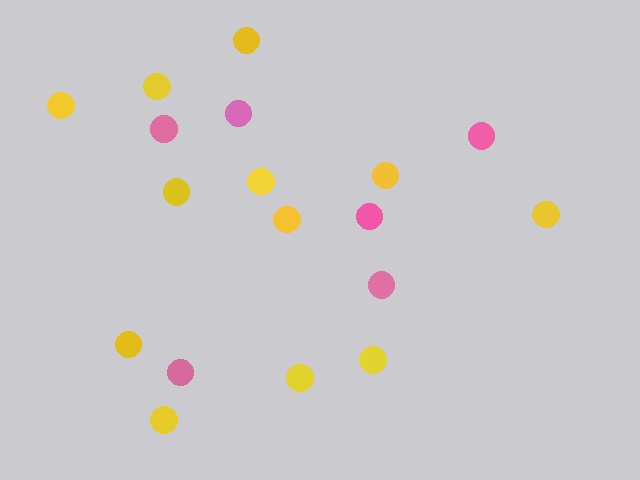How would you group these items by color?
There are 2 groups: one group of pink circles (6) and one group of yellow circles (12).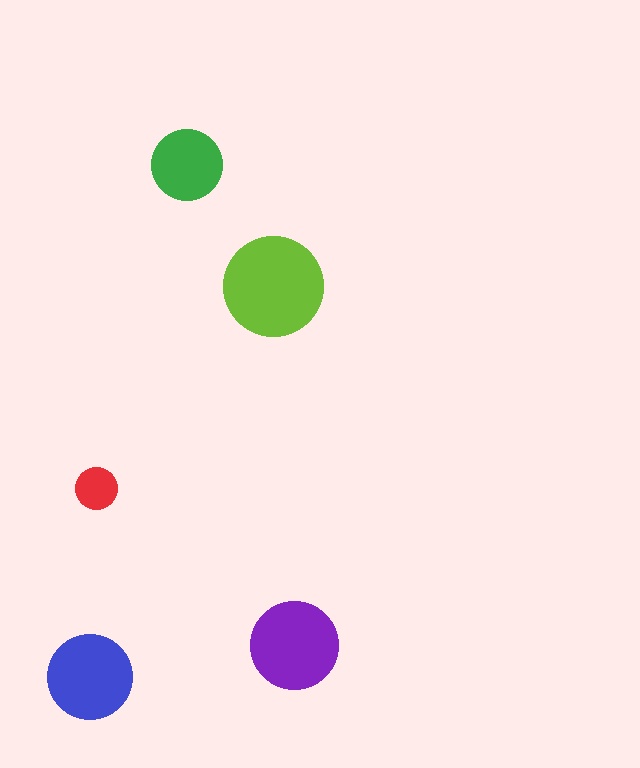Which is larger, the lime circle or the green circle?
The lime one.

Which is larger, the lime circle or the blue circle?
The lime one.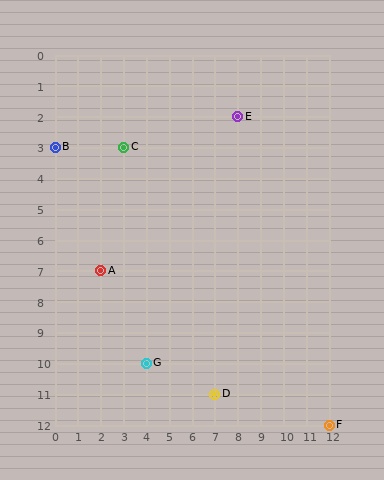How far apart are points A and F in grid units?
Points A and F are 10 columns and 5 rows apart (about 11.2 grid units diagonally).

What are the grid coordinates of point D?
Point D is at grid coordinates (7, 11).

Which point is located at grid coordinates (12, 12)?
Point F is at (12, 12).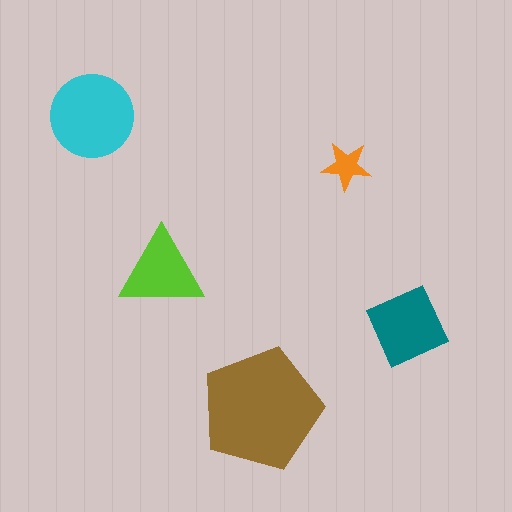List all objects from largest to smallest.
The brown pentagon, the cyan circle, the teal diamond, the lime triangle, the orange star.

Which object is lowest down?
The brown pentagon is bottommost.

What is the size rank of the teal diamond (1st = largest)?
3rd.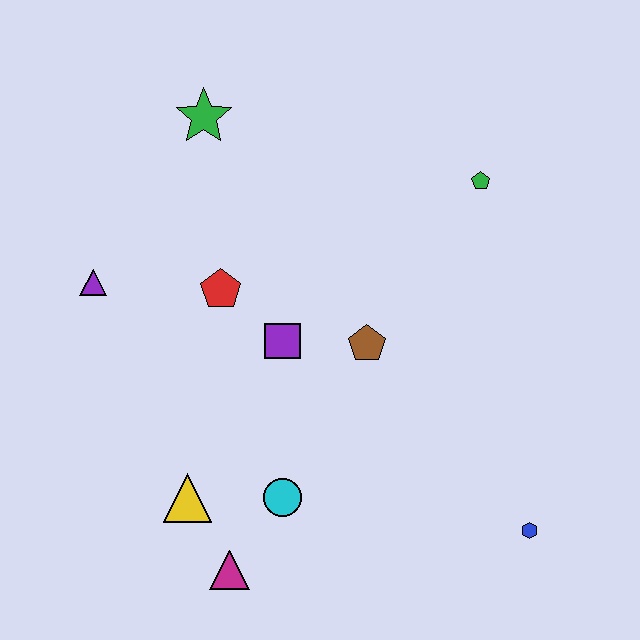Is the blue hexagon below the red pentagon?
Yes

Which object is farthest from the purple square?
The blue hexagon is farthest from the purple square.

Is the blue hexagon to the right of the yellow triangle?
Yes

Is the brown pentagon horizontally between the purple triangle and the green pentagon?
Yes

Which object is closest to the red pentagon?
The purple square is closest to the red pentagon.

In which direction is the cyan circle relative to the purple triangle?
The cyan circle is below the purple triangle.